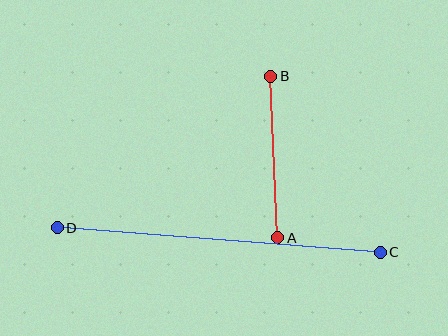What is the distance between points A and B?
The distance is approximately 162 pixels.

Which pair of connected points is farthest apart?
Points C and D are farthest apart.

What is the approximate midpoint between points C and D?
The midpoint is at approximately (219, 240) pixels.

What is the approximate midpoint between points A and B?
The midpoint is at approximately (274, 157) pixels.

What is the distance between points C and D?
The distance is approximately 324 pixels.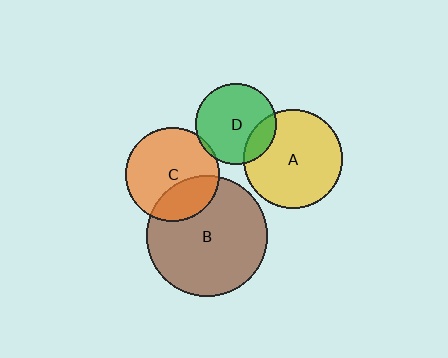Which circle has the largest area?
Circle B (brown).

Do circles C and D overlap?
Yes.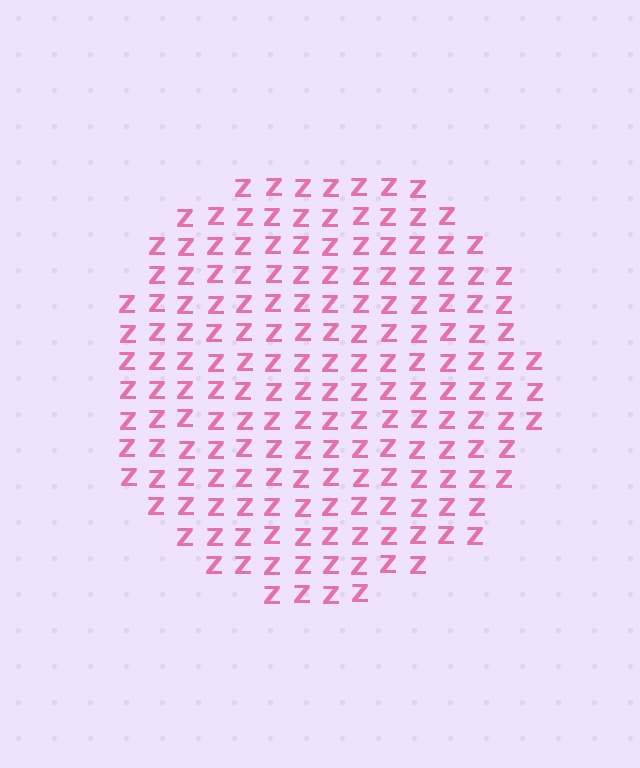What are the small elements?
The small elements are letter Z's.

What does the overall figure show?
The overall figure shows a circle.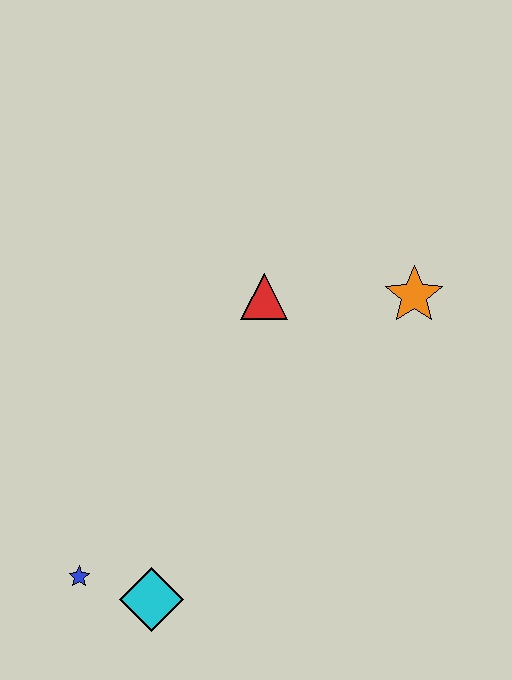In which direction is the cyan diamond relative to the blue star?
The cyan diamond is to the right of the blue star.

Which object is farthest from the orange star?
The blue star is farthest from the orange star.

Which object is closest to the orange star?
The red triangle is closest to the orange star.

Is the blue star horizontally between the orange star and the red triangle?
No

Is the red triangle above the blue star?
Yes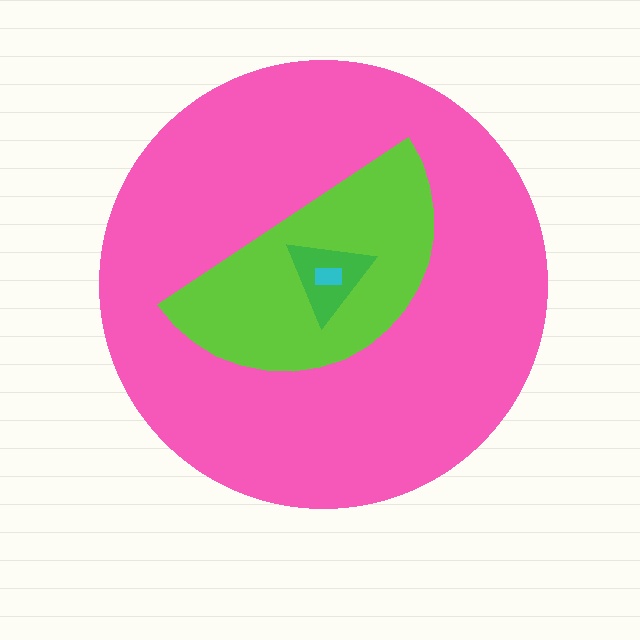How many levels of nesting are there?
4.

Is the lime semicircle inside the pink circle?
Yes.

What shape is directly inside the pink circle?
The lime semicircle.